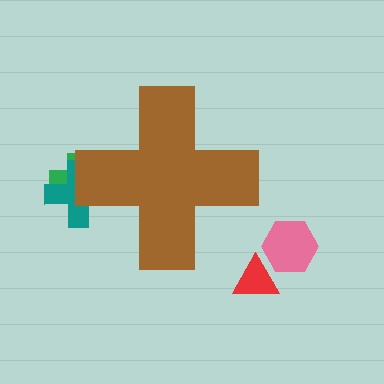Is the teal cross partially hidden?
Yes, the teal cross is partially hidden behind the brown cross.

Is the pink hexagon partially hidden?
No, the pink hexagon is fully visible.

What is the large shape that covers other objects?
A brown cross.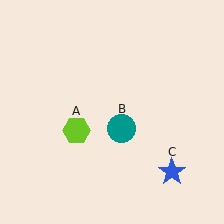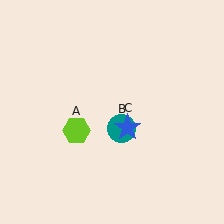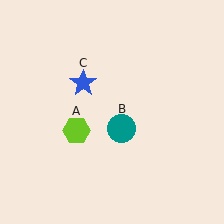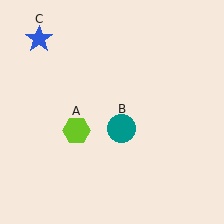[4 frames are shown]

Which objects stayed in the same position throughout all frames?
Lime hexagon (object A) and teal circle (object B) remained stationary.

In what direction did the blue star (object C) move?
The blue star (object C) moved up and to the left.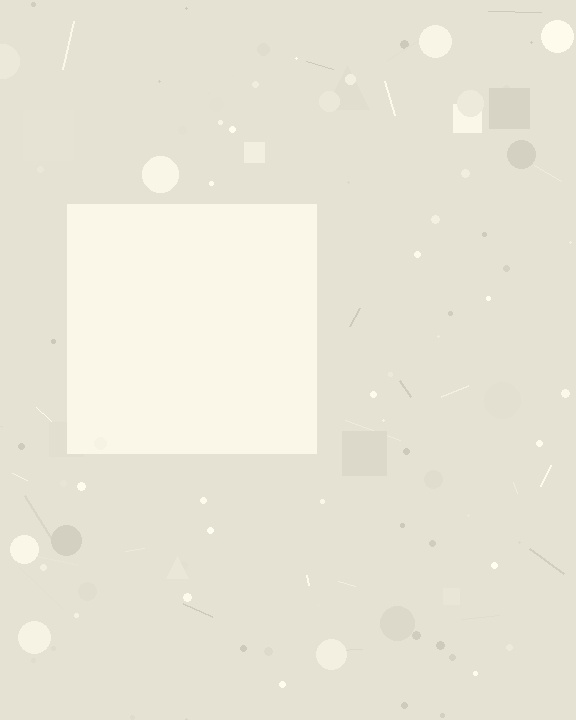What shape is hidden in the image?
A square is hidden in the image.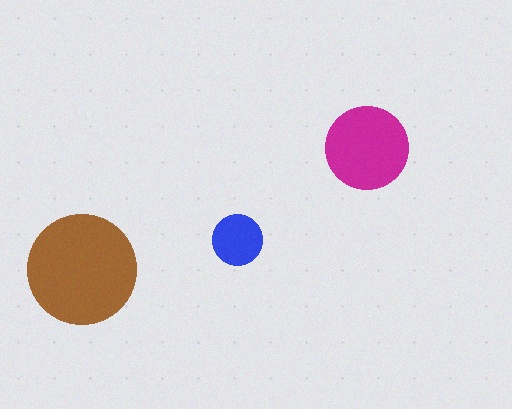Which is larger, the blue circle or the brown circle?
The brown one.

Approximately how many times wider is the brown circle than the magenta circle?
About 1.5 times wider.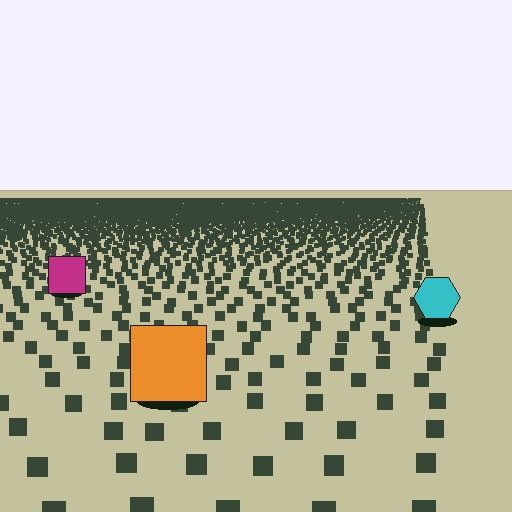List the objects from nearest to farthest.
From nearest to farthest: the orange square, the cyan hexagon, the magenta square.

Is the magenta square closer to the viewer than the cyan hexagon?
No. The cyan hexagon is closer — you can tell from the texture gradient: the ground texture is coarser near it.